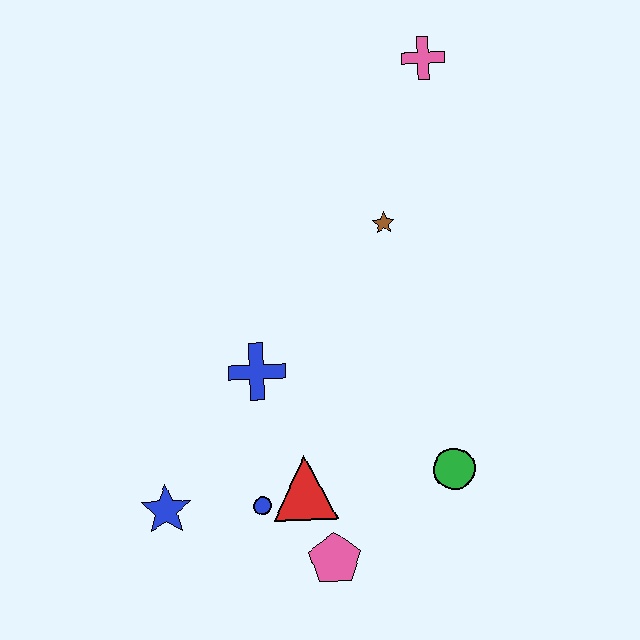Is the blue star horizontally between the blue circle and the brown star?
No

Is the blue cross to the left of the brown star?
Yes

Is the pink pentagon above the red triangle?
No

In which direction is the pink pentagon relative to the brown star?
The pink pentagon is below the brown star.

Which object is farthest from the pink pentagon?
The pink cross is farthest from the pink pentagon.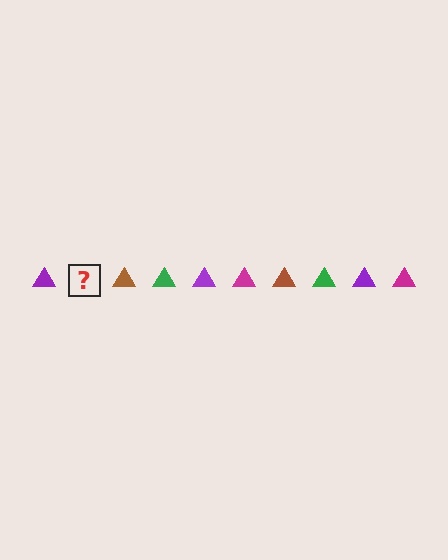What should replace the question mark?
The question mark should be replaced with a magenta triangle.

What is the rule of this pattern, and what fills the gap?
The rule is that the pattern cycles through purple, magenta, brown, green triangles. The gap should be filled with a magenta triangle.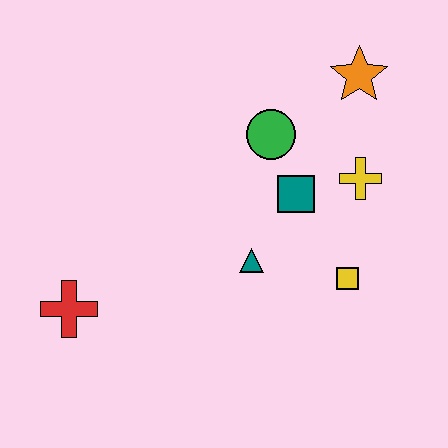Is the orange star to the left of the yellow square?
No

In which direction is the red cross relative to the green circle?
The red cross is to the left of the green circle.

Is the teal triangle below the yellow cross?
Yes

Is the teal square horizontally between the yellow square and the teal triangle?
Yes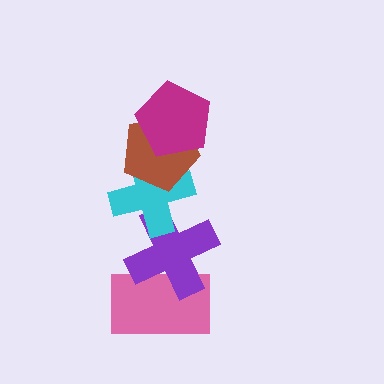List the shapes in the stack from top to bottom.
From top to bottom: the magenta pentagon, the brown pentagon, the cyan cross, the purple cross, the pink rectangle.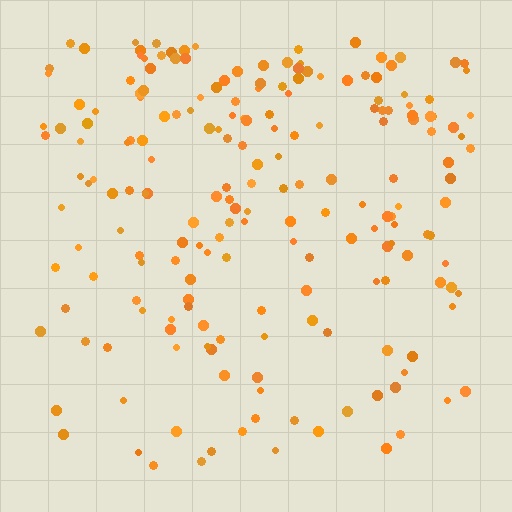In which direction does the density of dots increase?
From bottom to top, with the top side densest.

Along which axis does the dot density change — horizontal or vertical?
Vertical.